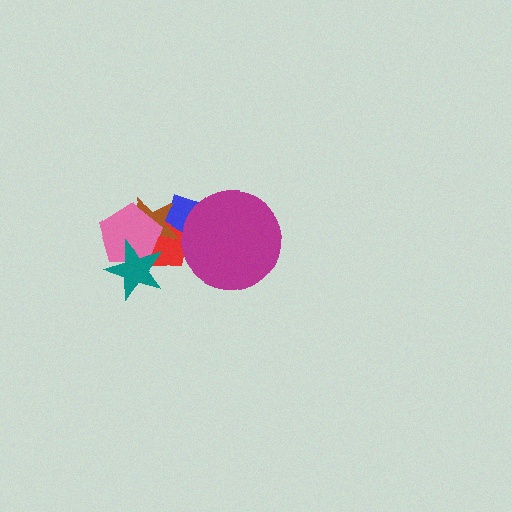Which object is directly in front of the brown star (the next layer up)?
The pink pentagon is directly in front of the brown star.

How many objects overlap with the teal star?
3 objects overlap with the teal star.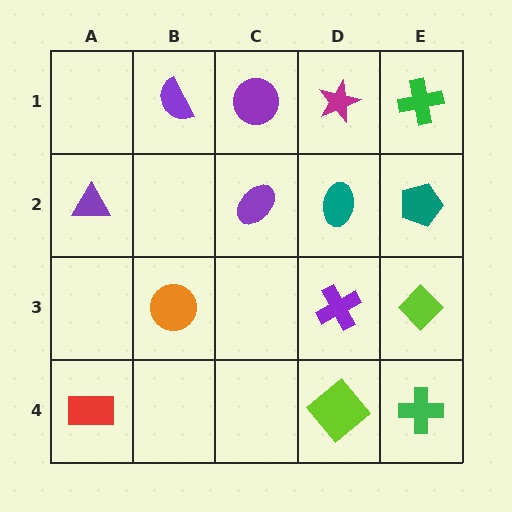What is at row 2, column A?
A purple triangle.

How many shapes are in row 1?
4 shapes.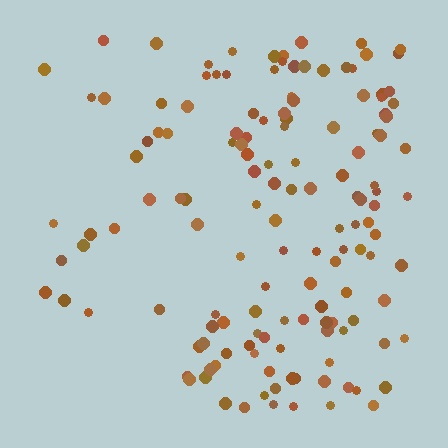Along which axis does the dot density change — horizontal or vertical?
Horizontal.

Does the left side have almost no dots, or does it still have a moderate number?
Still a moderate number, just noticeably fewer than the right.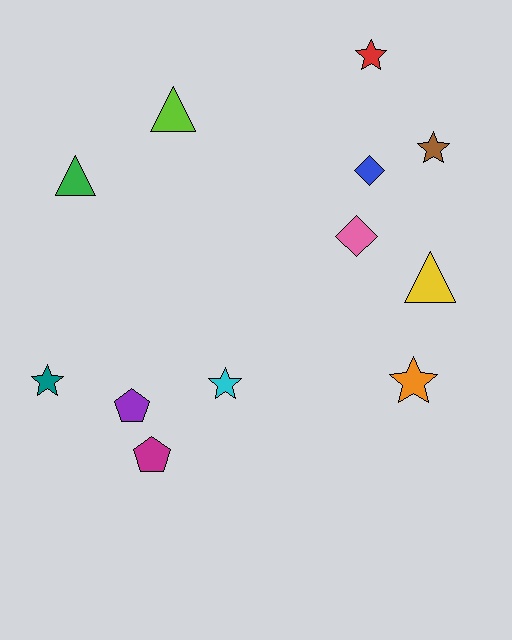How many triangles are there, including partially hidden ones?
There are 3 triangles.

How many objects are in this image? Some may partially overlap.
There are 12 objects.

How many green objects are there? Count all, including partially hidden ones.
There is 1 green object.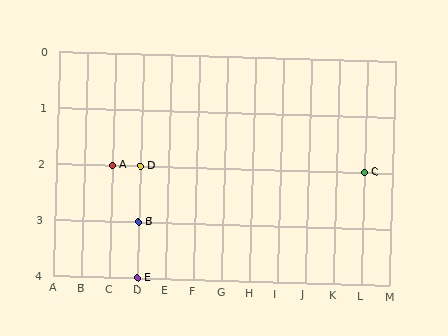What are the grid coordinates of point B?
Point B is at grid coordinates (D, 3).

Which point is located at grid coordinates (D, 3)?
Point B is at (D, 3).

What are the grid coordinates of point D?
Point D is at grid coordinates (D, 2).